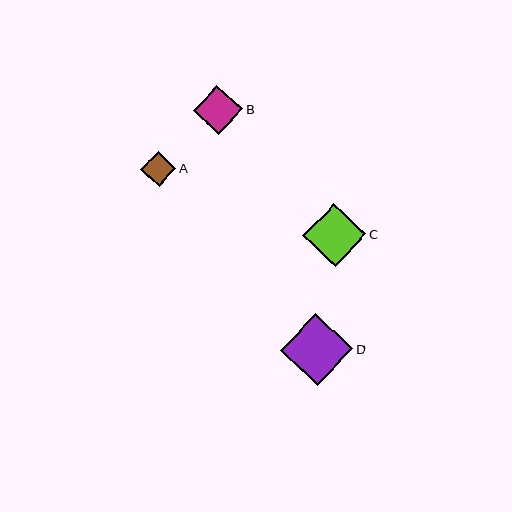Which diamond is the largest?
Diamond D is the largest with a size of approximately 72 pixels.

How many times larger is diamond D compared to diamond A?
Diamond D is approximately 2.1 times the size of diamond A.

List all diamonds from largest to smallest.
From largest to smallest: D, C, B, A.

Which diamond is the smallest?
Diamond A is the smallest with a size of approximately 35 pixels.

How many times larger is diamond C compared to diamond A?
Diamond C is approximately 1.8 times the size of diamond A.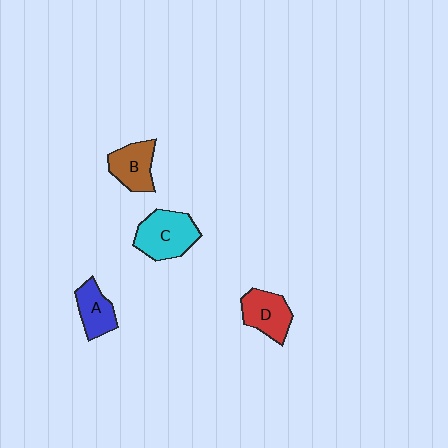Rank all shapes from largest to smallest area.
From largest to smallest: C (cyan), D (red), B (brown), A (blue).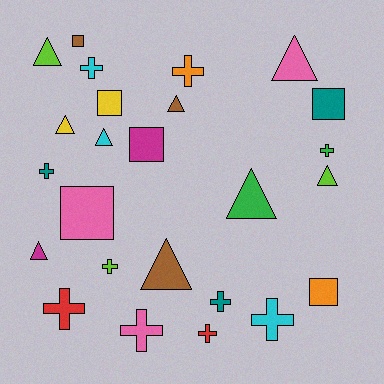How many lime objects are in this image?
There are 3 lime objects.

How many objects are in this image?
There are 25 objects.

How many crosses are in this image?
There are 10 crosses.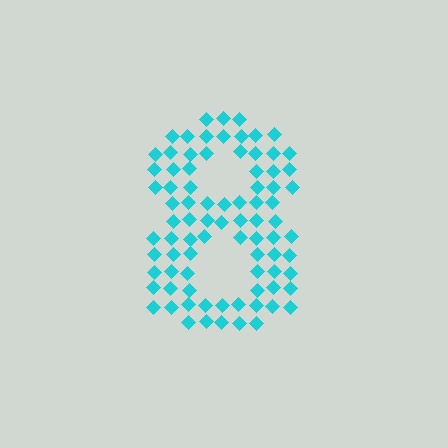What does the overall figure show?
The overall figure shows the digit 8.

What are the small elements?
The small elements are diamonds.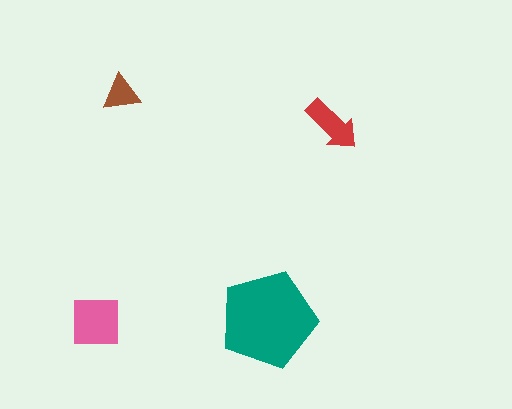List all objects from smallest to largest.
The brown triangle, the red arrow, the pink square, the teal pentagon.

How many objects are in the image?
There are 4 objects in the image.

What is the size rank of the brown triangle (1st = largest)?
4th.